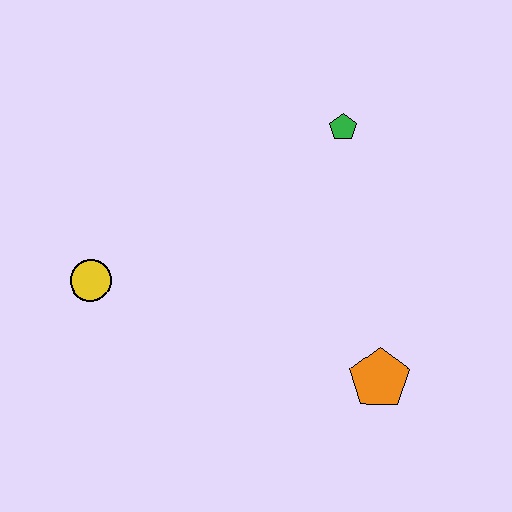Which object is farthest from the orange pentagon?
The yellow circle is farthest from the orange pentagon.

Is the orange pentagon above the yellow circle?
No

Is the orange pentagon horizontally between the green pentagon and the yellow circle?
No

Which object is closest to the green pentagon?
The orange pentagon is closest to the green pentagon.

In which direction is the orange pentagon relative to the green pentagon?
The orange pentagon is below the green pentagon.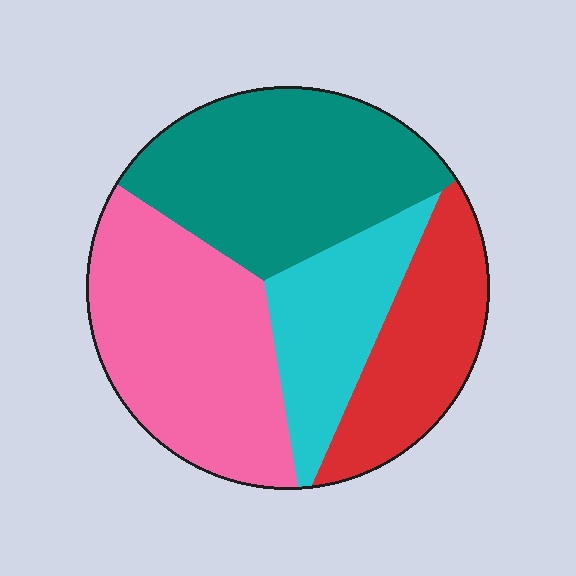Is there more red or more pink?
Pink.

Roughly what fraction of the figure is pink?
Pink covers around 30% of the figure.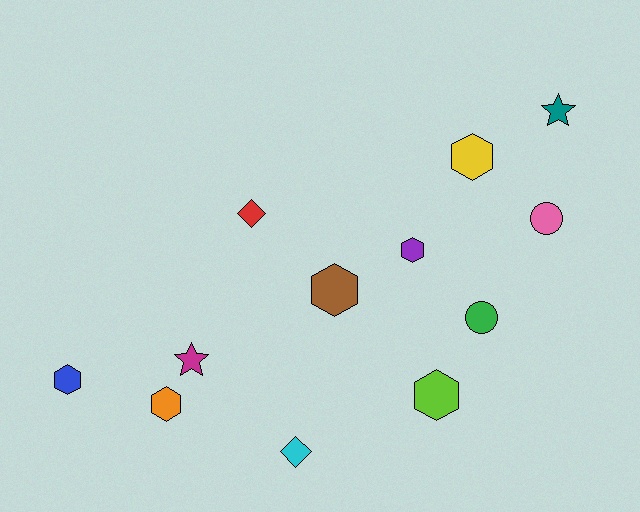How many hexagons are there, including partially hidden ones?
There are 6 hexagons.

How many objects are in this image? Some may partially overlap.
There are 12 objects.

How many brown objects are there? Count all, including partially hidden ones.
There is 1 brown object.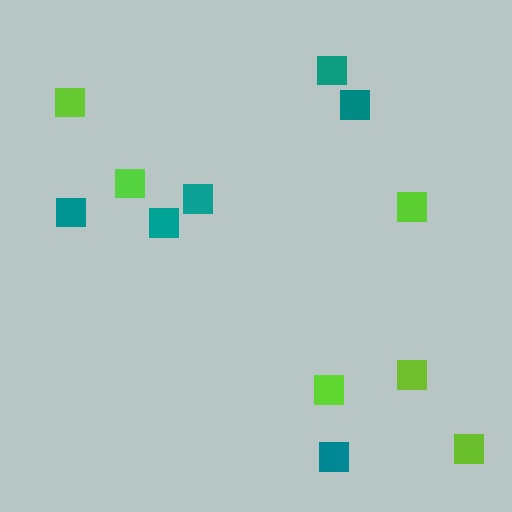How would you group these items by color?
There are 2 groups: one group of teal squares (6) and one group of lime squares (6).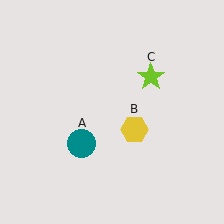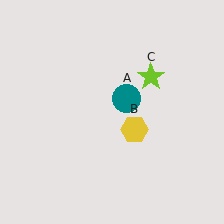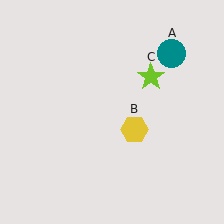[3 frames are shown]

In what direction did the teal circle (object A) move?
The teal circle (object A) moved up and to the right.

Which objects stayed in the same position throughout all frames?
Yellow hexagon (object B) and lime star (object C) remained stationary.